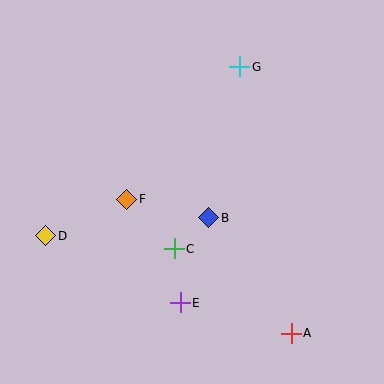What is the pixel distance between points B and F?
The distance between B and F is 84 pixels.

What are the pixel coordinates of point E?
Point E is at (180, 303).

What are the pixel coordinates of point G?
Point G is at (240, 67).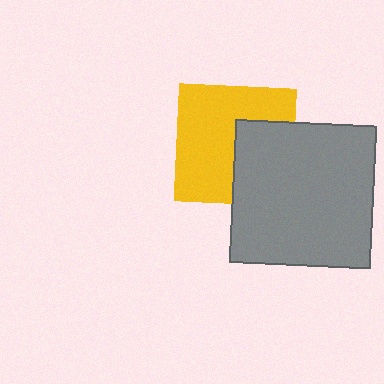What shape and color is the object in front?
The object in front is a gray rectangle.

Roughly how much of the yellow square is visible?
About half of it is visible (roughly 64%).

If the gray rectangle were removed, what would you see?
You would see the complete yellow square.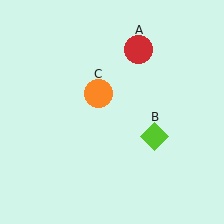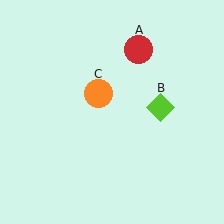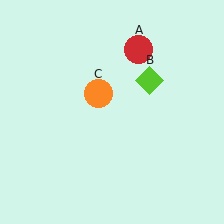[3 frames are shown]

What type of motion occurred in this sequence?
The lime diamond (object B) rotated counterclockwise around the center of the scene.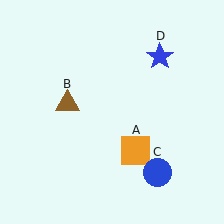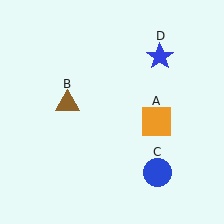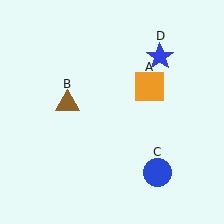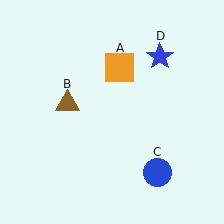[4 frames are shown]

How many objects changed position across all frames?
1 object changed position: orange square (object A).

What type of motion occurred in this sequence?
The orange square (object A) rotated counterclockwise around the center of the scene.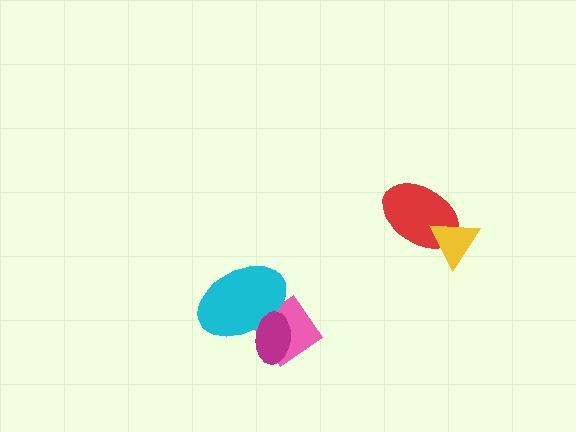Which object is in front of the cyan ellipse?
The magenta ellipse is in front of the cyan ellipse.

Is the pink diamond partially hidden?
Yes, it is partially covered by another shape.